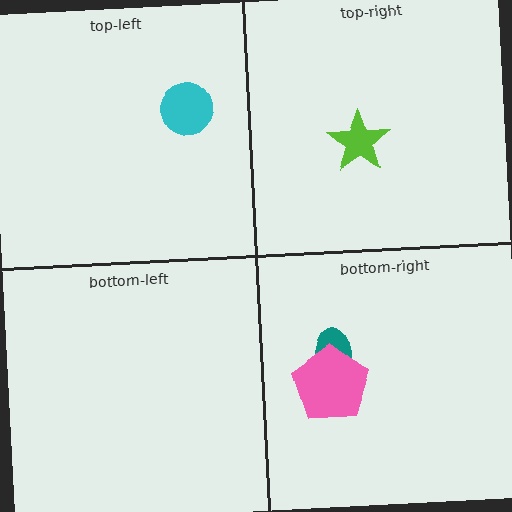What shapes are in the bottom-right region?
The teal ellipse, the pink pentagon.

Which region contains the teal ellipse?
The bottom-right region.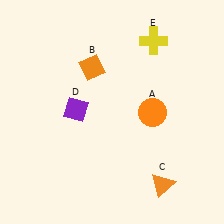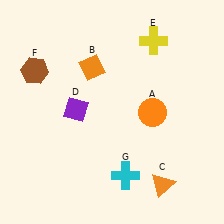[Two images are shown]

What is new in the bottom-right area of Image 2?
A cyan cross (G) was added in the bottom-right area of Image 2.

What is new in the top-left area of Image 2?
A brown hexagon (F) was added in the top-left area of Image 2.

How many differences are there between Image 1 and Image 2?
There are 2 differences between the two images.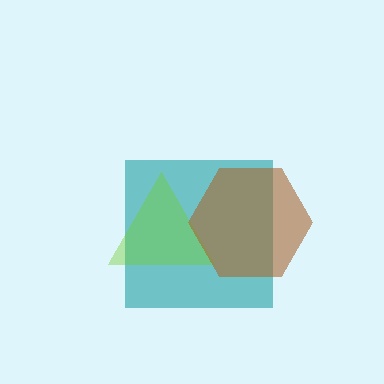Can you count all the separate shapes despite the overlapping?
Yes, there are 3 separate shapes.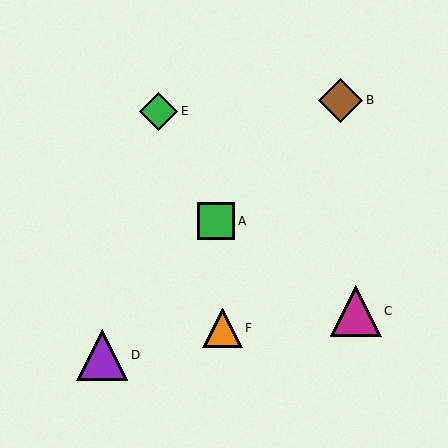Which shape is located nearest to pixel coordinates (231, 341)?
The orange triangle (labeled F) at (222, 328) is nearest to that location.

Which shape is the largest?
The purple triangle (labeled D) is the largest.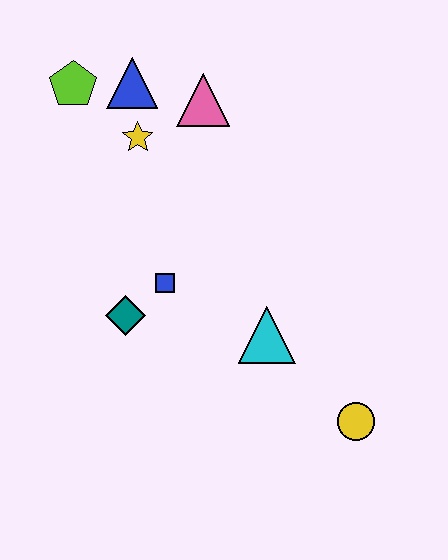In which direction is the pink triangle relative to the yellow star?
The pink triangle is to the right of the yellow star.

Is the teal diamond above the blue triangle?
No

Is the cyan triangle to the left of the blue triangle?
No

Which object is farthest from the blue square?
The yellow circle is farthest from the blue square.